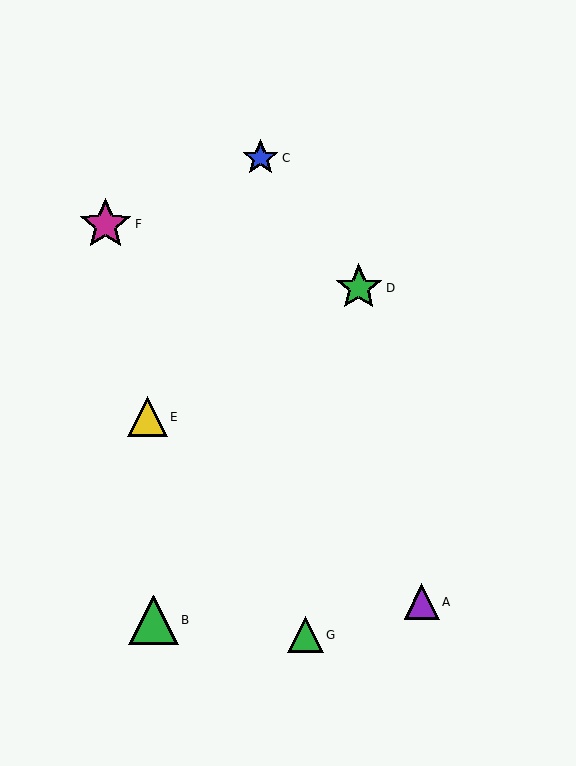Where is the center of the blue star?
The center of the blue star is at (260, 158).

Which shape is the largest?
The magenta star (labeled F) is the largest.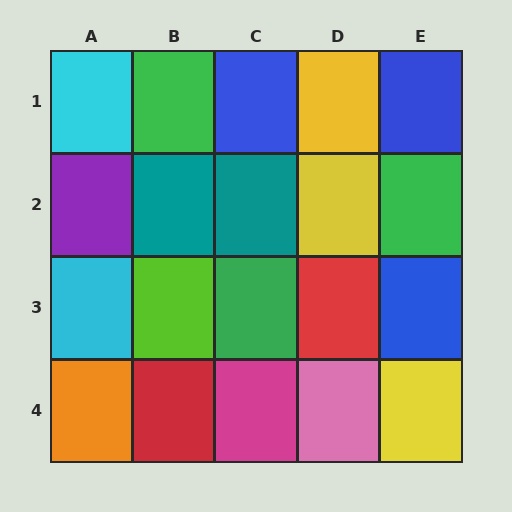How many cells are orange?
1 cell is orange.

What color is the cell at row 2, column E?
Green.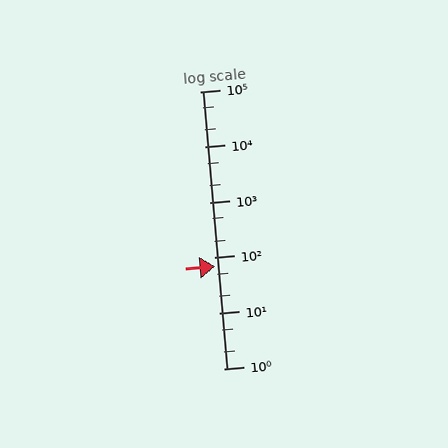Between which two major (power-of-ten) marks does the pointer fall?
The pointer is between 10 and 100.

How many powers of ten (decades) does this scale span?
The scale spans 5 decades, from 1 to 100000.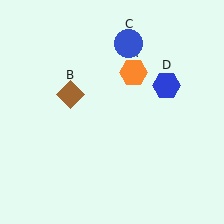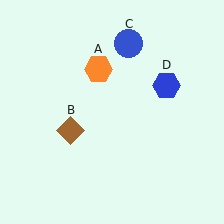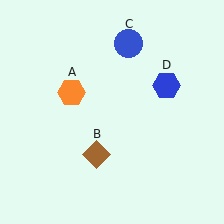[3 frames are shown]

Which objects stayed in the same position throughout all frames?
Blue circle (object C) and blue hexagon (object D) remained stationary.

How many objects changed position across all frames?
2 objects changed position: orange hexagon (object A), brown diamond (object B).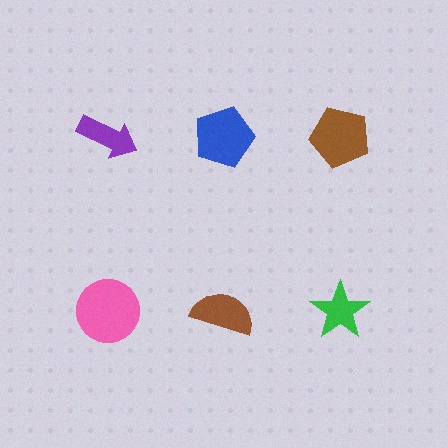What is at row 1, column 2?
A blue pentagon.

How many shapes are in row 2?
3 shapes.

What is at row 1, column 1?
A purple arrow.